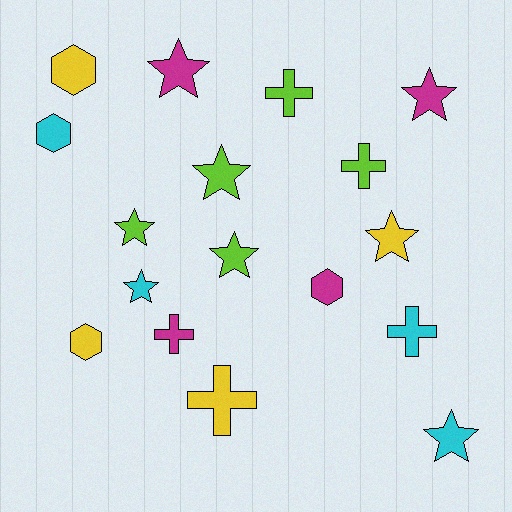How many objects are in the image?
There are 17 objects.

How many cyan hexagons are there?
There is 1 cyan hexagon.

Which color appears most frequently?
Lime, with 5 objects.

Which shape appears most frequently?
Star, with 8 objects.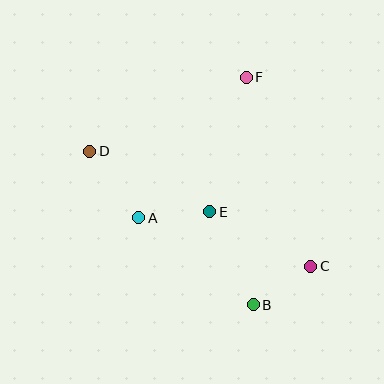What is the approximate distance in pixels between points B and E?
The distance between B and E is approximately 103 pixels.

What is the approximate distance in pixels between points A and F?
The distance between A and F is approximately 177 pixels.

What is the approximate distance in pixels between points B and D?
The distance between B and D is approximately 224 pixels.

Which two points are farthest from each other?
Points C and D are farthest from each other.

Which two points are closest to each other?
Points B and C are closest to each other.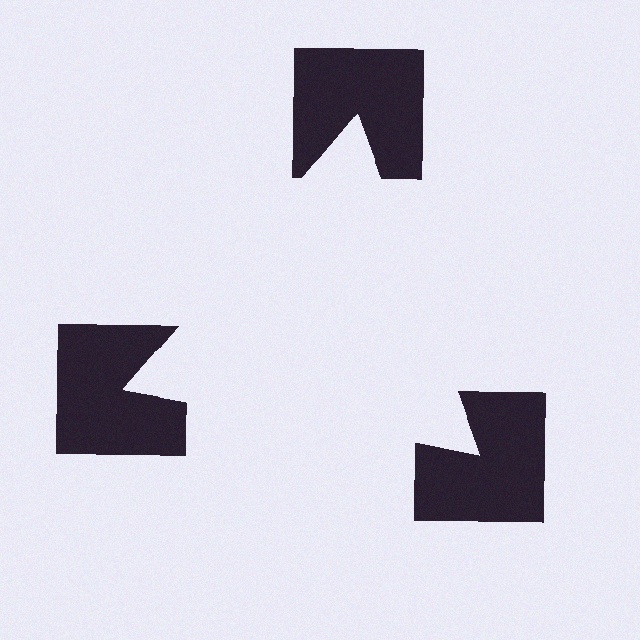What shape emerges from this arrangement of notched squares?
An illusory triangle — its edges are inferred from the aligned wedge cuts in the notched squares, not physically drawn.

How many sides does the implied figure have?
3 sides.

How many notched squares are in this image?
There are 3 — one at each vertex of the illusory triangle.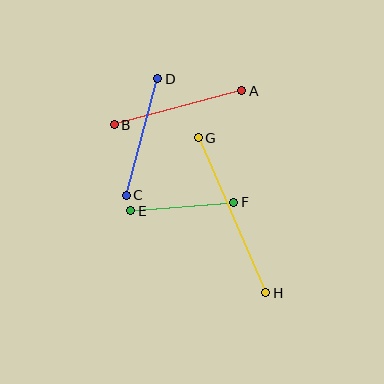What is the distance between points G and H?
The distance is approximately 169 pixels.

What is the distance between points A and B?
The distance is approximately 132 pixels.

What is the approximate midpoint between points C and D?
The midpoint is at approximately (142, 137) pixels.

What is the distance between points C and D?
The distance is approximately 120 pixels.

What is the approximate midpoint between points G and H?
The midpoint is at approximately (232, 215) pixels.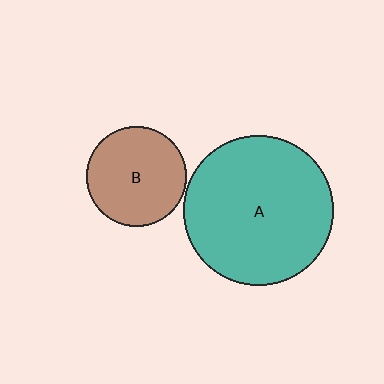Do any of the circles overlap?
No, none of the circles overlap.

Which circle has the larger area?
Circle A (teal).